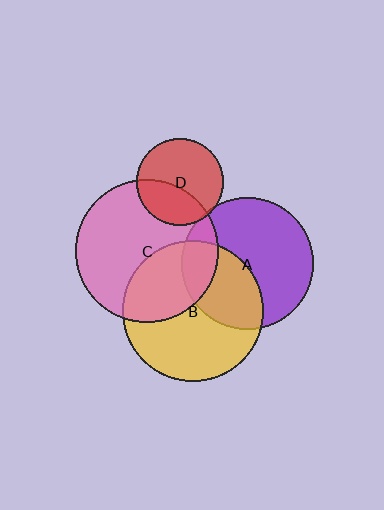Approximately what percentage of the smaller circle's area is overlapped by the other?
Approximately 15%.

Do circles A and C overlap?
Yes.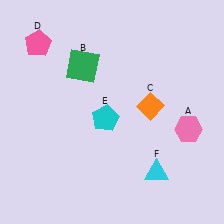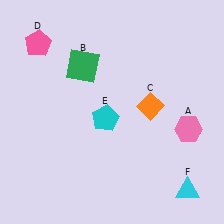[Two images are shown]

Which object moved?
The cyan triangle (F) moved right.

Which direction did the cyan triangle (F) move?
The cyan triangle (F) moved right.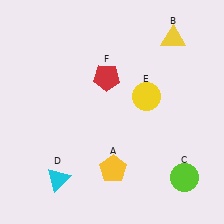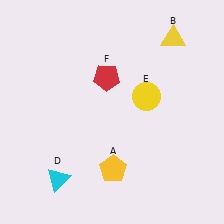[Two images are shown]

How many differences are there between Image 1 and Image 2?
There is 1 difference between the two images.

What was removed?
The lime circle (C) was removed in Image 2.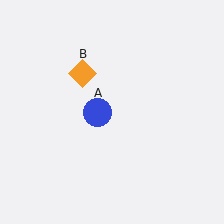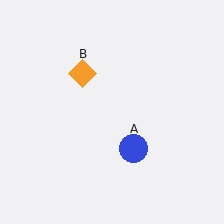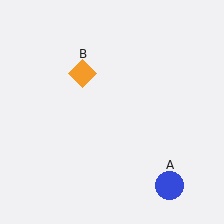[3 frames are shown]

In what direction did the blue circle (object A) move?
The blue circle (object A) moved down and to the right.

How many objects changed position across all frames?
1 object changed position: blue circle (object A).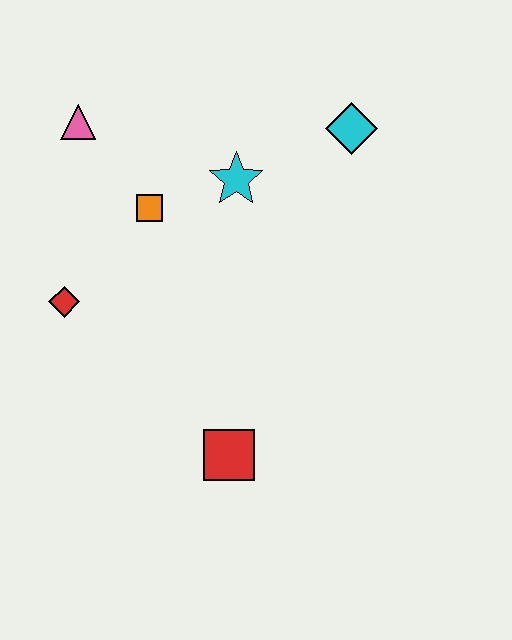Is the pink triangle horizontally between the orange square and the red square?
No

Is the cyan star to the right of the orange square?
Yes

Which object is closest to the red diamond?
The orange square is closest to the red diamond.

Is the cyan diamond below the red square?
No